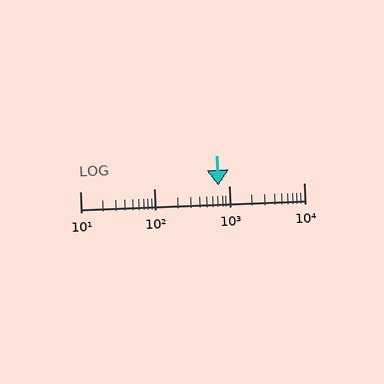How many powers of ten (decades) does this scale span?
The scale spans 3 decades, from 10 to 10000.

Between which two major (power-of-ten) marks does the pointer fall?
The pointer is between 100 and 1000.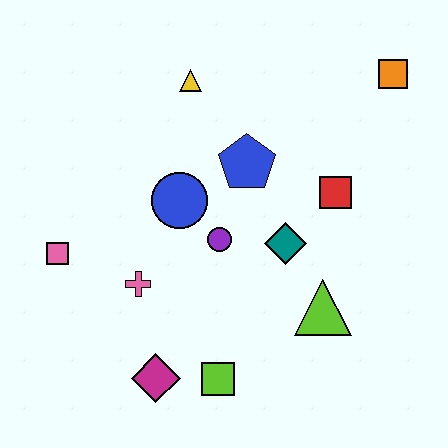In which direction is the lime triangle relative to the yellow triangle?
The lime triangle is below the yellow triangle.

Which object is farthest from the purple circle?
The orange square is farthest from the purple circle.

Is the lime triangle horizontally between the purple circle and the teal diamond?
No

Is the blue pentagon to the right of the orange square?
No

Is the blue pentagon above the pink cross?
Yes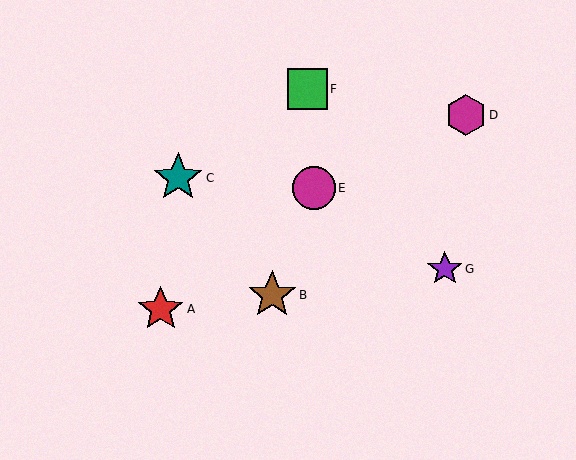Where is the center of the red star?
The center of the red star is at (161, 309).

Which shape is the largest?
The teal star (labeled C) is the largest.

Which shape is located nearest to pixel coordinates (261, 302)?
The brown star (labeled B) at (272, 295) is nearest to that location.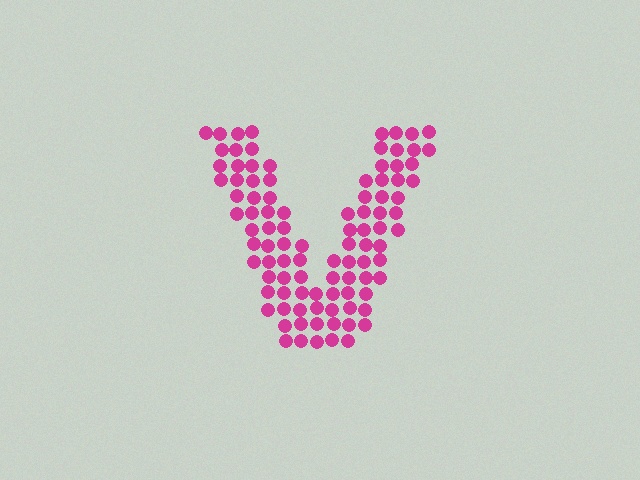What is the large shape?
The large shape is the letter V.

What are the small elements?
The small elements are circles.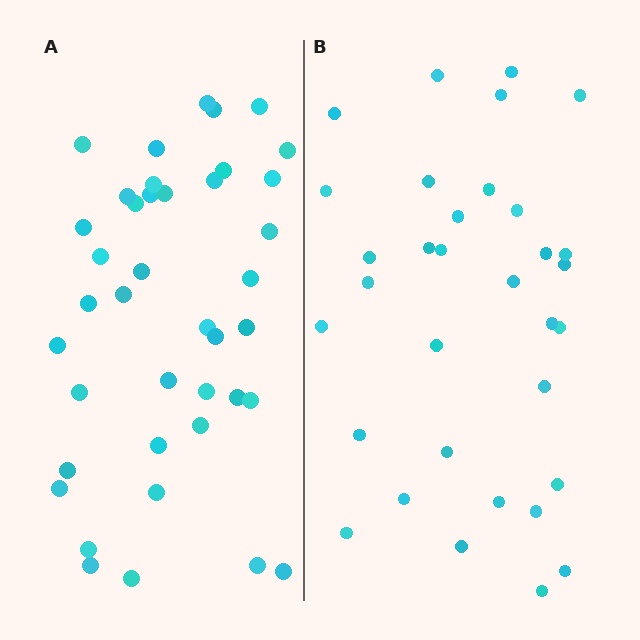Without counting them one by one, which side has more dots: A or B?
Region A (the left region) has more dots.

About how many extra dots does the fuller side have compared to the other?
Region A has roughly 8 or so more dots than region B.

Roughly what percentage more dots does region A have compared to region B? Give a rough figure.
About 20% more.